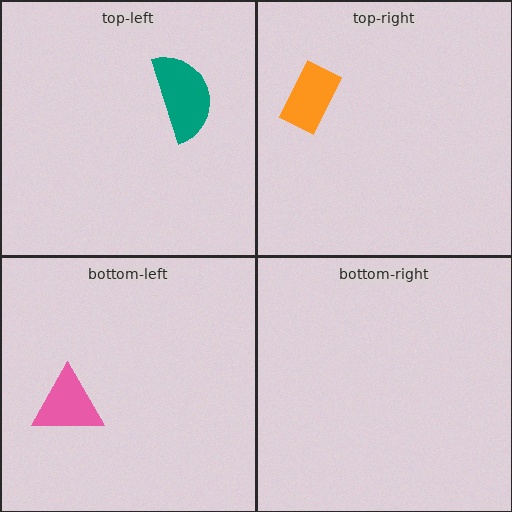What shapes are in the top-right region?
The orange rectangle.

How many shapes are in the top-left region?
1.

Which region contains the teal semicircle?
The top-left region.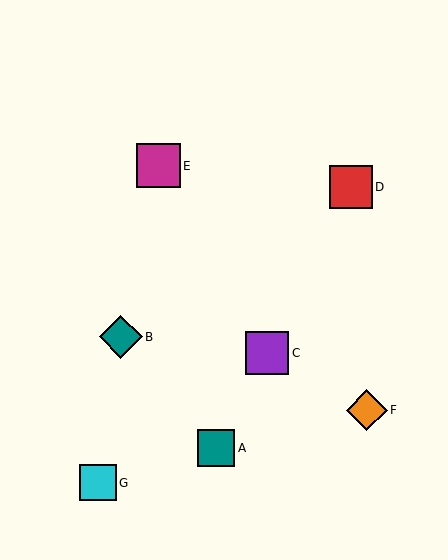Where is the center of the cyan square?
The center of the cyan square is at (98, 483).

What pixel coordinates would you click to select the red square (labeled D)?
Click at (351, 187) to select the red square D.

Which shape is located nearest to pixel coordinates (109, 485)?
The cyan square (labeled G) at (98, 483) is nearest to that location.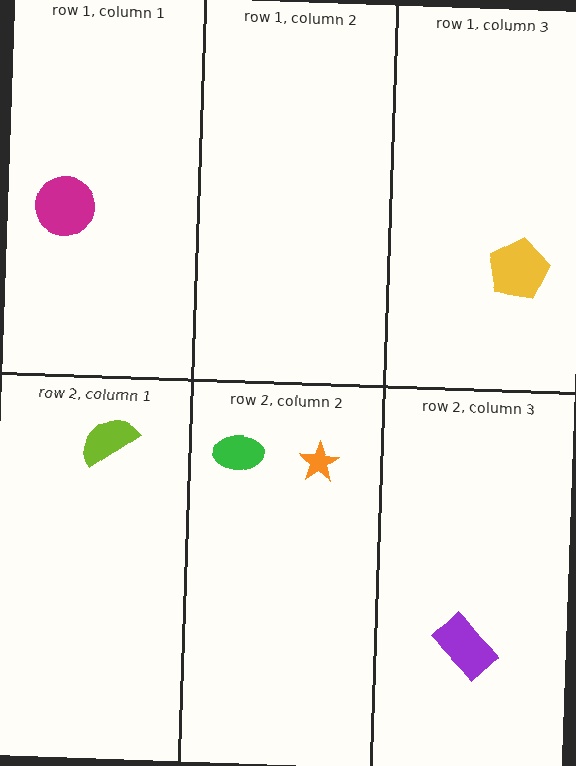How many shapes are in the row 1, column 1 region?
1.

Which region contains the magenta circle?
The row 1, column 1 region.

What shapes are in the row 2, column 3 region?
The purple rectangle.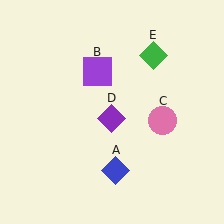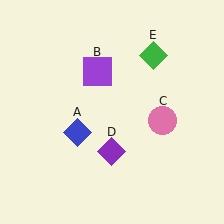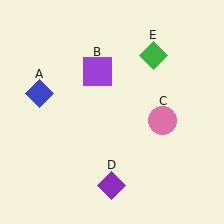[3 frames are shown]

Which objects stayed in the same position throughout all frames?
Purple square (object B) and pink circle (object C) and green diamond (object E) remained stationary.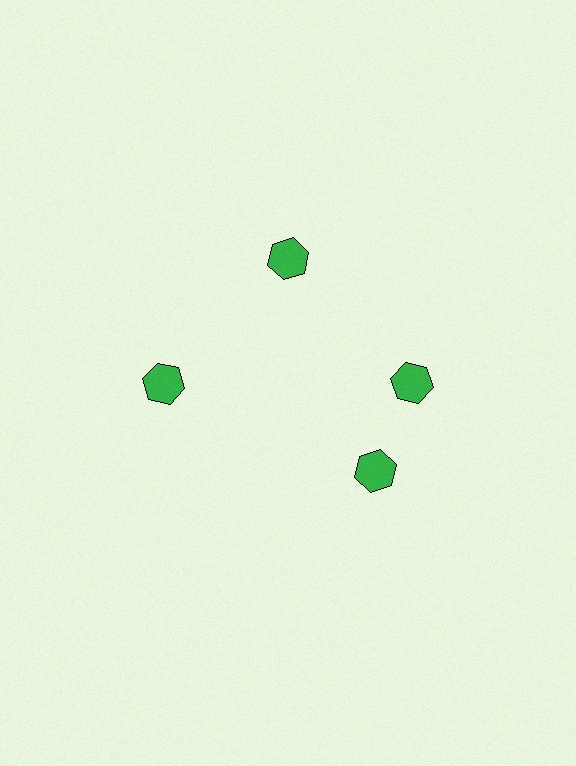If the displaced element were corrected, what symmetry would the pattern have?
It would have 4-fold rotational symmetry — the pattern would map onto itself every 90 degrees.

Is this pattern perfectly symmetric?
No. The 4 green hexagons are arranged in a ring, but one element near the 6 o'clock position is rotated out of alignment along the ring, breaking the 4-fold rotational symmetry.